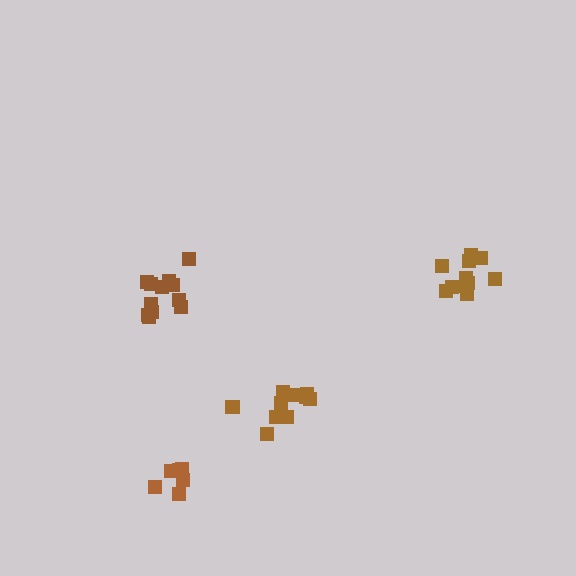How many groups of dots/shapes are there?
There are 4 groups.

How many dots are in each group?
Group 1: 10 dots, Group 2: 7 dots, Group 3: 11 dots, Group 4: 12 dots (40 total).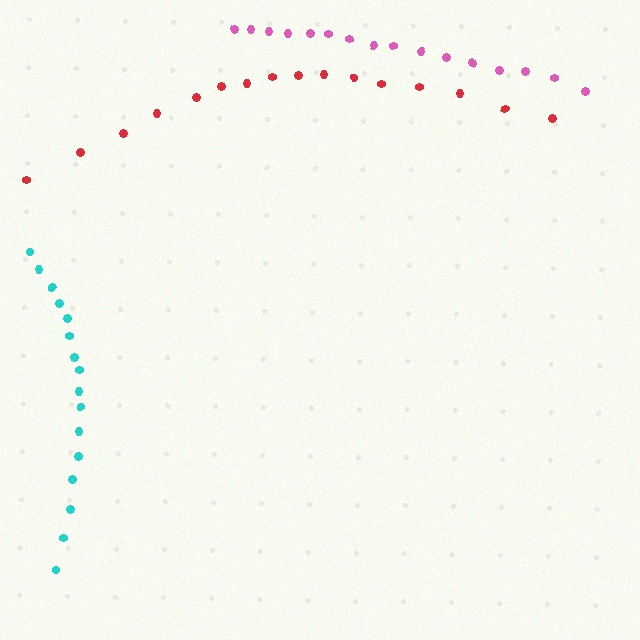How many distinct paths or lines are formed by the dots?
There are 3 distinct paths.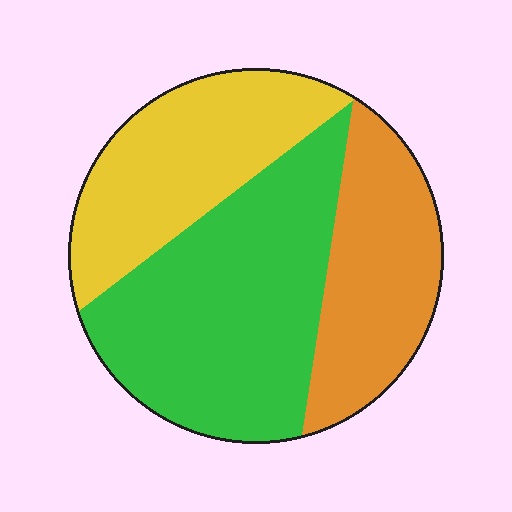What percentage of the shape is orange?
Orange takes up about one quarter (1/4) of the shape.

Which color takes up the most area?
Green, at roughly 45%.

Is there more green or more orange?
Green.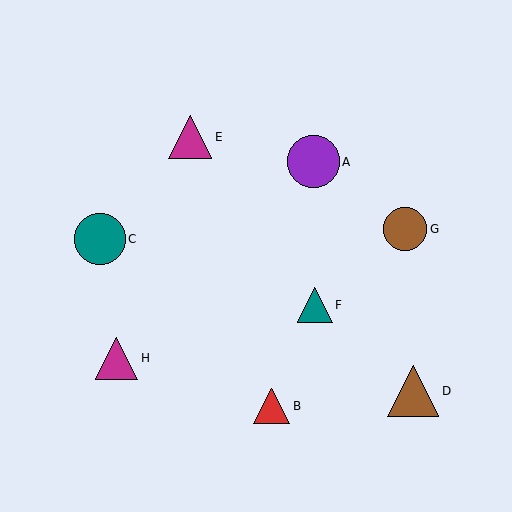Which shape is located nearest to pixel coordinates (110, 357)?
The magenta triangle (labeled H) at (117, 358) is nearest to that location.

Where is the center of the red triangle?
The center of the red triangle is at (272, 406).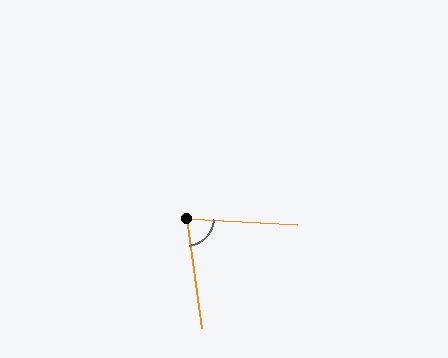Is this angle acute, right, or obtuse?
It is acute.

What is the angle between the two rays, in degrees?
Approximately 79 degrees.